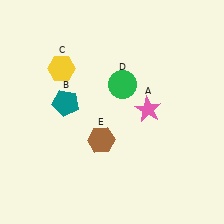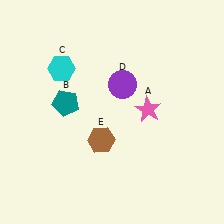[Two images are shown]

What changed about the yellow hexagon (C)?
In Image 1, C is yellow. In Image 2, it changed to cyan.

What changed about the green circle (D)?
In Image 1, D is green. In Image 2, it changed to purple.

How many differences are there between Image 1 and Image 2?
There are 2 differences between the two images.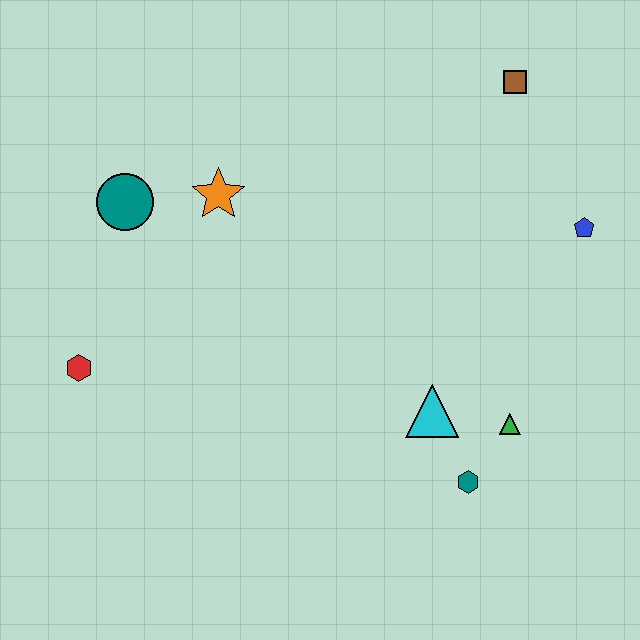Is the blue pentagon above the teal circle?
No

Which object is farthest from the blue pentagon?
The red hexagon is farthest from the blue pentagon.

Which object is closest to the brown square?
The blue pentagon is closest to the brown square.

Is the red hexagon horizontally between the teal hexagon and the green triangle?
No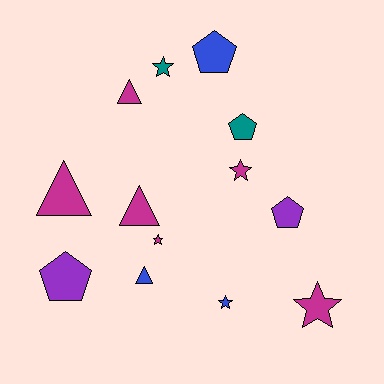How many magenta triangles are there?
There are 3 magenta triangles.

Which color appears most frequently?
Magenta, with 6 objects.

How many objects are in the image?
There are 13 objects.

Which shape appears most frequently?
Star, with 5 objects.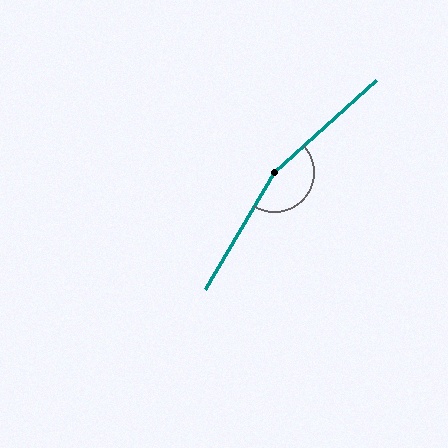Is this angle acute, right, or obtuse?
It is obtuse.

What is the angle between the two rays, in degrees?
Approximately 163 degrees.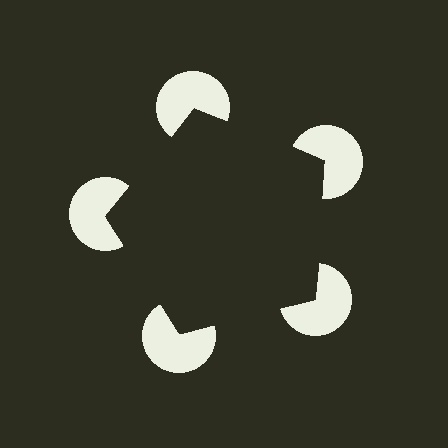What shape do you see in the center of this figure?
An illusory pentagon — its edges are inferred from the aligned wedge cuts in the pac-man discs, not physically drawn.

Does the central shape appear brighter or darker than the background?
It typically appears slightly darker than the background, even though no actual brightness change is drawn.